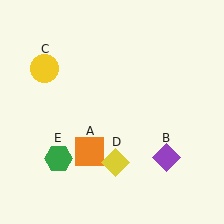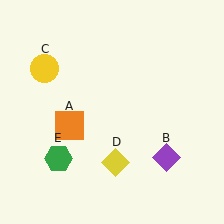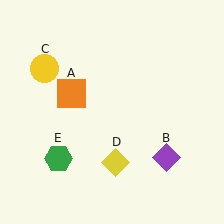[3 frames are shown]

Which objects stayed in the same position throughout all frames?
Purple diamond (object B) and yellow circle (object C) and yellow diamond (object D) and green hexagon (object E) remained stationary.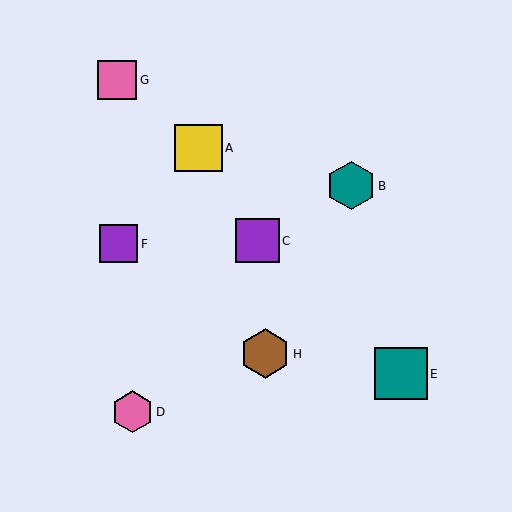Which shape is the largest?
The teal square (labeled E) is the largest.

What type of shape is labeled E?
Shape E is a teal square.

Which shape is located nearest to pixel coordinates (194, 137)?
The yellow square (labeled A) at (198, 148) is nearest to that location.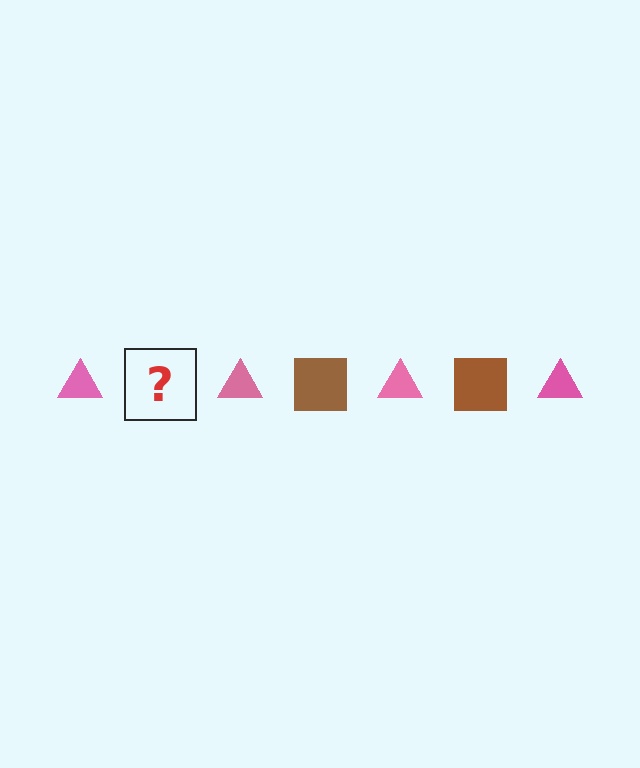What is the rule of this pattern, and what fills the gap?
The rule is that the pattern alternates between pink triangle and brown square. The gap should be filled with a brown square.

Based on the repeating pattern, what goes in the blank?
The blank should be a brown square.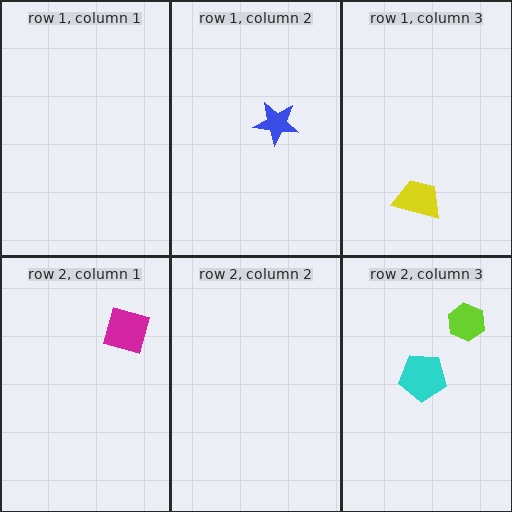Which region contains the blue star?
The row 1, column 2 region.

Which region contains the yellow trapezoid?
The row 1, column 3 region.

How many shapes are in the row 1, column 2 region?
1.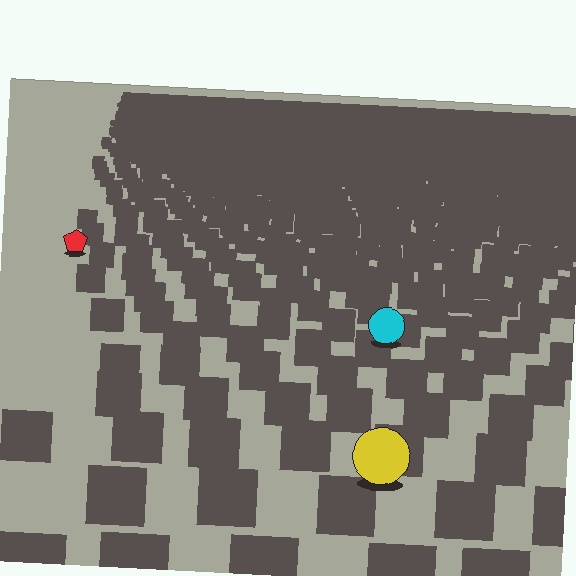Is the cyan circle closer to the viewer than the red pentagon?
Yes. The cyan circle is closer — you can tell from the texture gradient: the ground texture is coarser near it.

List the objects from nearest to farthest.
From nearest to farthest: the yellow circle, the cyan circle, the red pentagon.